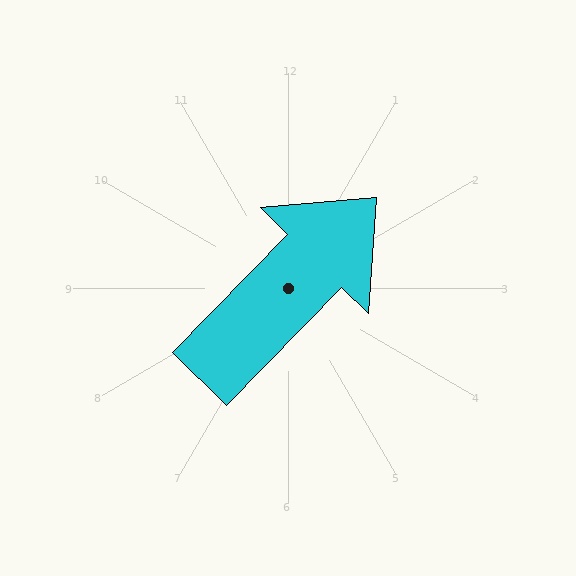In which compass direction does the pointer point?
Northeast.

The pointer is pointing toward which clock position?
Roughly 1 o'clock.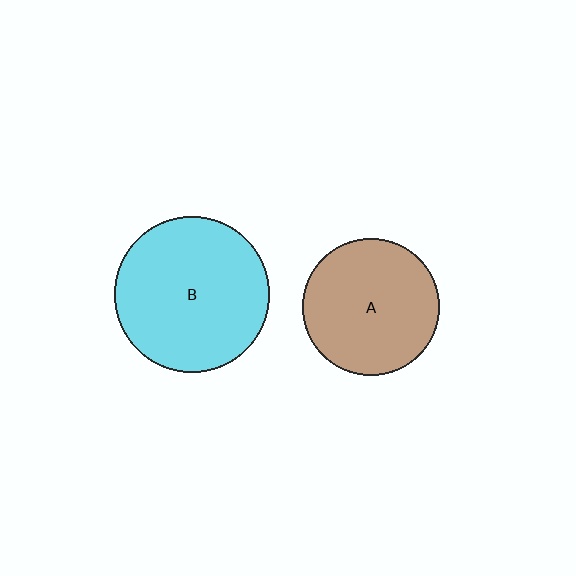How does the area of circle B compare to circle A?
Approximately 1.3 times.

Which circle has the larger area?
Circle B (cyan).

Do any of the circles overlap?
No, none of the circles overlap.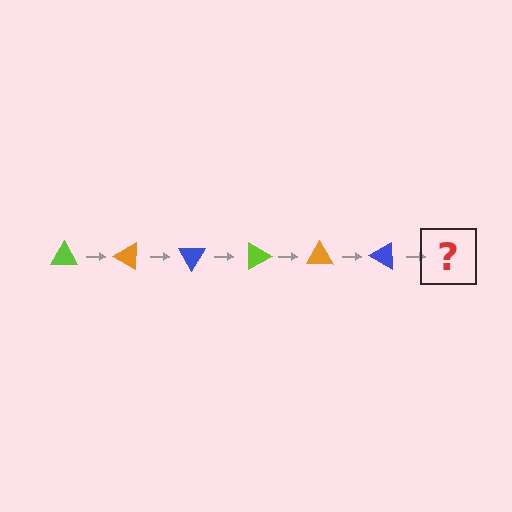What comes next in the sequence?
The next element should be a lime triangle, rotated 180 degrees from the start.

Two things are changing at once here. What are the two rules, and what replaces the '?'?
The two rules are that it rotates 30 degrees each step and the color cycles through lime, orange, and blue. The '?' should be a lime triangle, rotated 180 degrees from the start.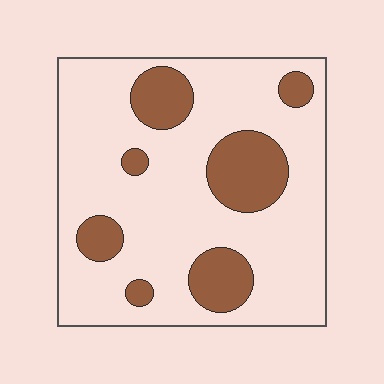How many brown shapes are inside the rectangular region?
7.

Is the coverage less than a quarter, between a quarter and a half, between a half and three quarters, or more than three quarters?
Less than a quarter.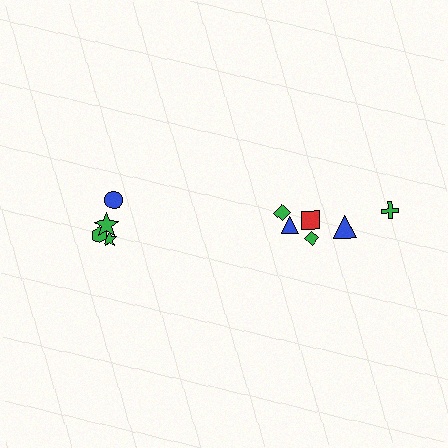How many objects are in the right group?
There are 6 objects.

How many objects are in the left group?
There are 4 objects.